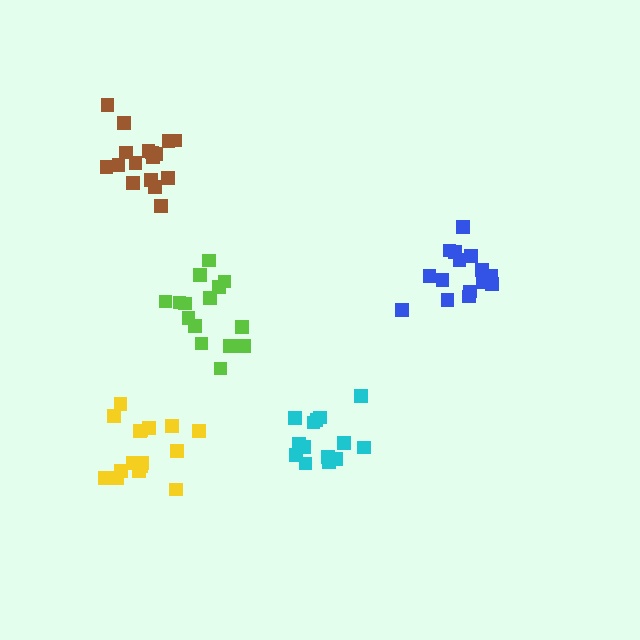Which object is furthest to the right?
The blue cluster is rightmost.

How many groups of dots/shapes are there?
There are 5 groups.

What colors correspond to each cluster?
The clusters are colored: yellow, brown, blue, cyan, lime.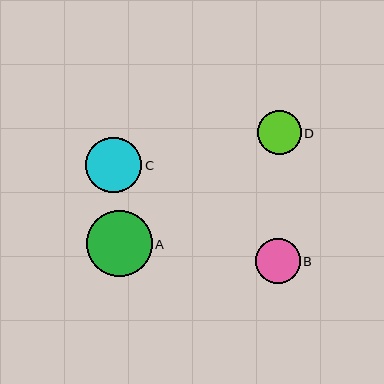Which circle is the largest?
Circle A is the largest with a size of approximately 66 pixels.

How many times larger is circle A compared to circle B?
Circle A is approximately 1.5 times the size of circle B.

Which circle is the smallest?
Circle D is the smallest with a size of approximately 44 pixels.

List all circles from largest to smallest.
From largest to smallest: A, C, B, D.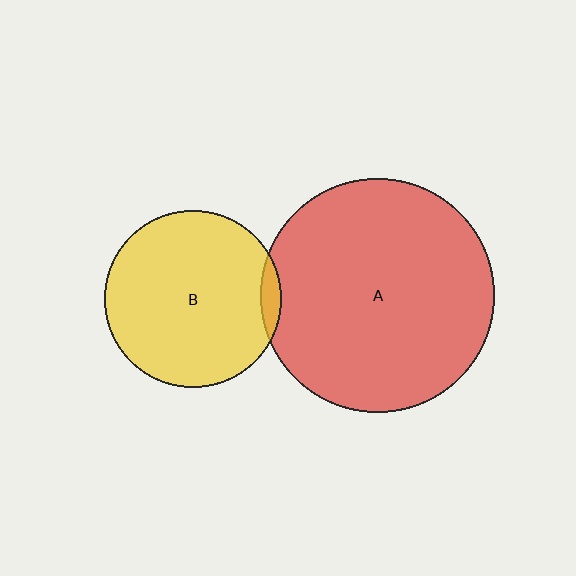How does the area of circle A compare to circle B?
Approximately 1.7 times.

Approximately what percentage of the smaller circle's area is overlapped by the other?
Approximately 5%.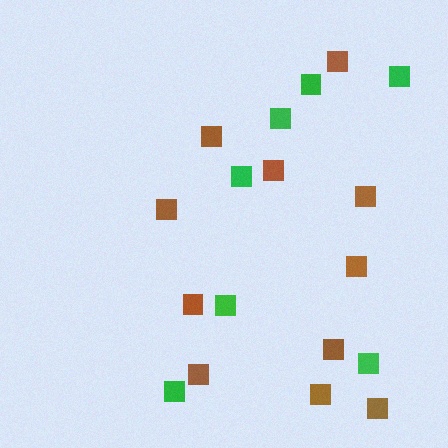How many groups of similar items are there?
There are 2 groups: one group of green squares (7) and one group of brown squares (11).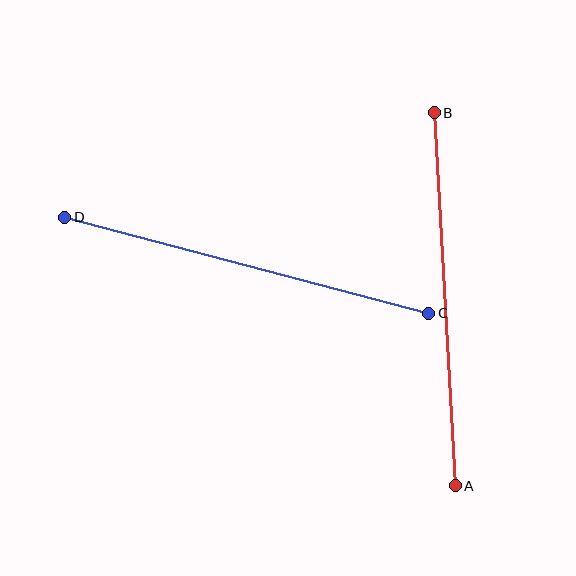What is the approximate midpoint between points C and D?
The midpoint is at approximately (247, 265) pixels.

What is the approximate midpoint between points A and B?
The midpoint is at approximately (445, 299) pixels.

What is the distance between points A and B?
The distance is approximately 374 pixels.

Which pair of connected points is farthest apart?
Points C and D are farthest apart.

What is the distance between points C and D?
The distance is approximately 377 pixels.